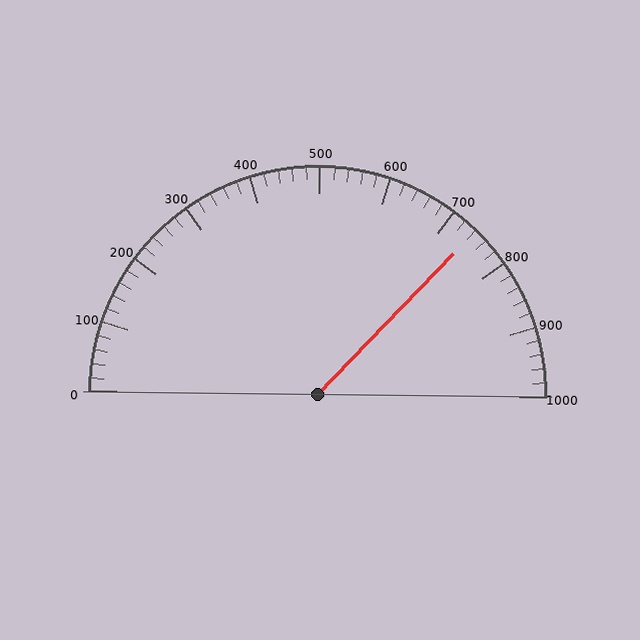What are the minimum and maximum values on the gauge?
The gauge ranges from 0 to 1000.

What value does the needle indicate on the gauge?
The needle indicates approximately 740.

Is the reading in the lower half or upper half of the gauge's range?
The reading is in the upper half of the range (0 to 1000).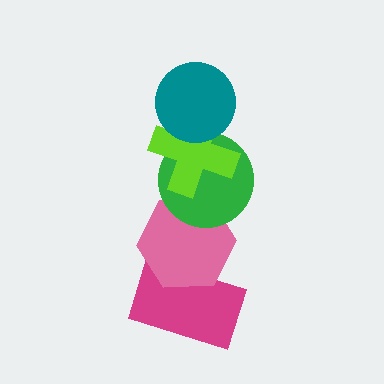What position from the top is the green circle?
The green circle is 3rd from the top.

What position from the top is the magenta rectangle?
The magenta rectangle is 5th from the top.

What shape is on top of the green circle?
The lime cross is on top of the green circle.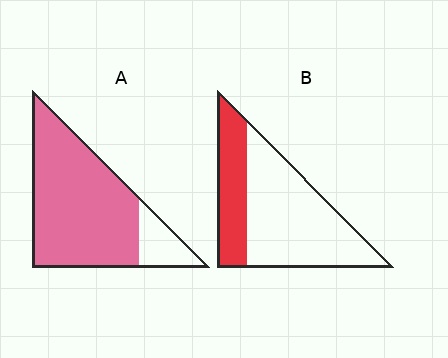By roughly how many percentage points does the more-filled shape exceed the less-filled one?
By roughly 55 percentage points (A over B).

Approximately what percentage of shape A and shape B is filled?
A is approximately 85% and B is approximately 30%.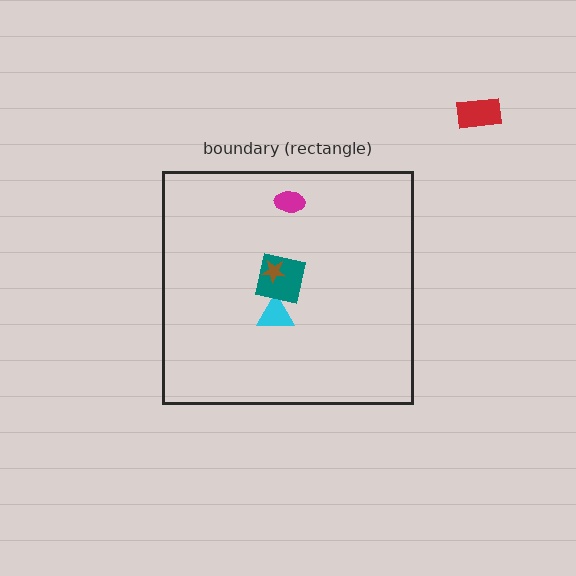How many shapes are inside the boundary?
4 inside, 1 outside.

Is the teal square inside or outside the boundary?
Inside.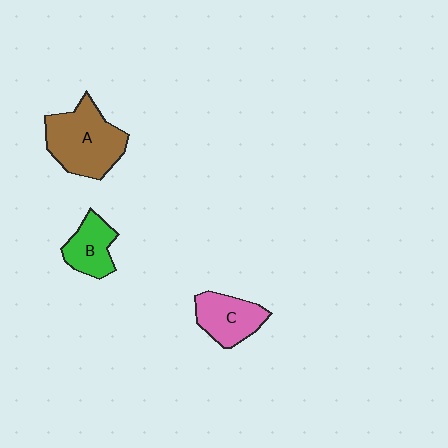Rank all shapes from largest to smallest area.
From largest to smallest: A (brown), C (pink), B (green).